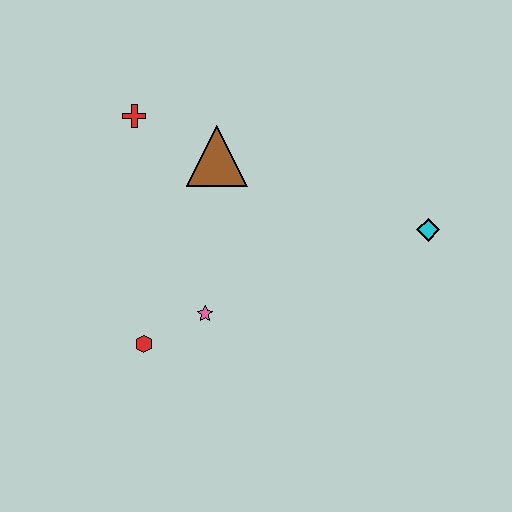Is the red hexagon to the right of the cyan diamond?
No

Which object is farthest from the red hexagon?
The cyan diamond is farthest from the red hexagon.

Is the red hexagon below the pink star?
Yes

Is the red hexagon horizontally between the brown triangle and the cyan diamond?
No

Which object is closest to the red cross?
The brown triangle is closest to the red cross.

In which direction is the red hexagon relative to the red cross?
The red hexagon is below the red cross.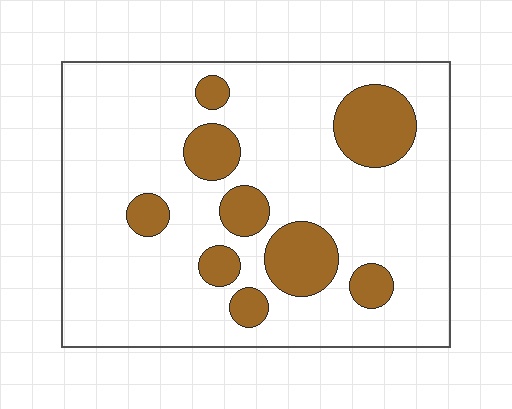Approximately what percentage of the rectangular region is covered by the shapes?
Approximately 20%.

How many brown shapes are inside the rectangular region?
9.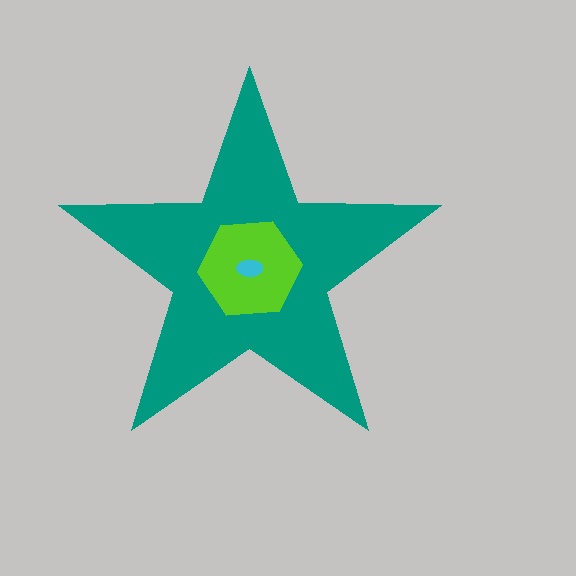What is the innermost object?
The cyan ellipse.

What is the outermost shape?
The teal star.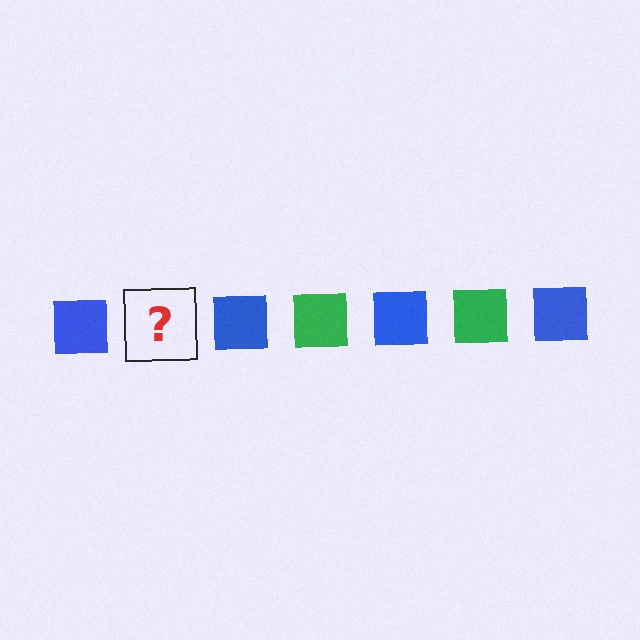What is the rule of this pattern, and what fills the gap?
The rule is that the pattern cycles through blue, green squares. The gap should be filled with a green square.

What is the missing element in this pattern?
The missing element is a green square.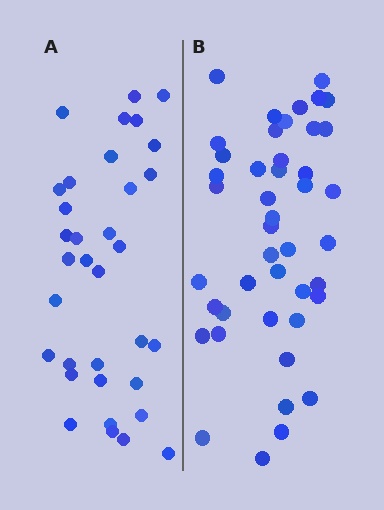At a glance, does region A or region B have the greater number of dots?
Region B (the right region) has more dots.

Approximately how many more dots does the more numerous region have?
Region B has roughly 10 or so more dots than region A.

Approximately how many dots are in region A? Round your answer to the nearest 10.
About 30 dots. (The exact count is 34, which rounds to 30.)